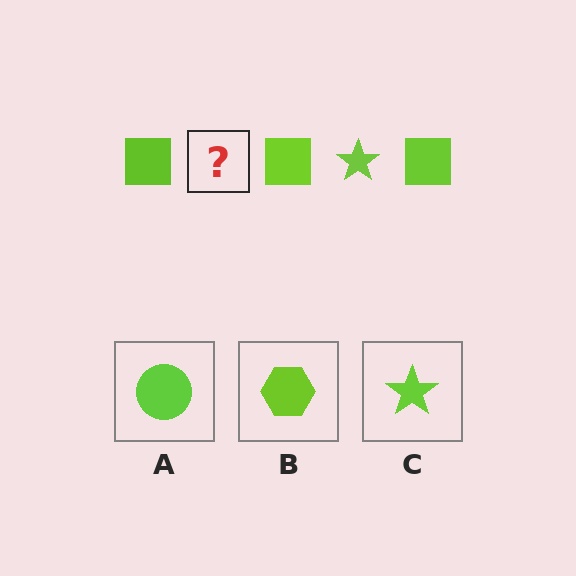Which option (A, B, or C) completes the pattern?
C.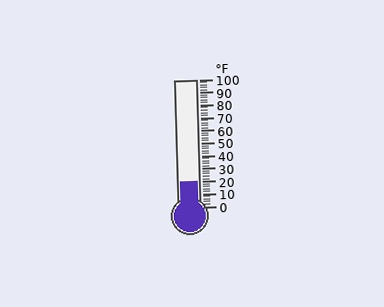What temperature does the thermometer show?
The thermometer shows approximately 20°F.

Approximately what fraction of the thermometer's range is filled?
The thermometer is filled to approximately 20% of its range.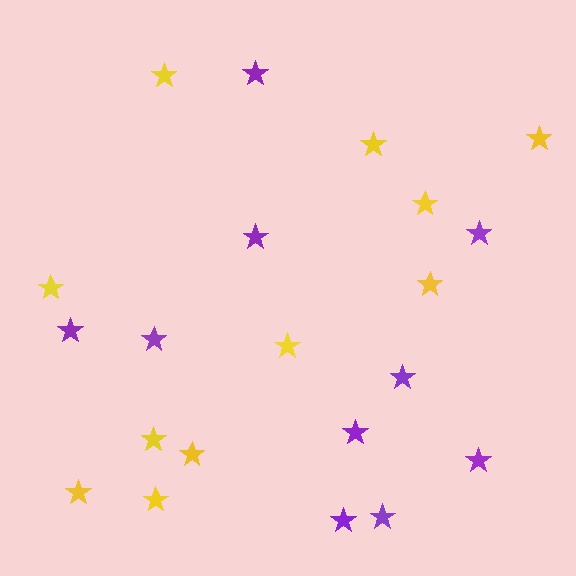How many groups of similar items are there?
There are 2 groups: one group of purple stars (10) and one group of yellow stars (11).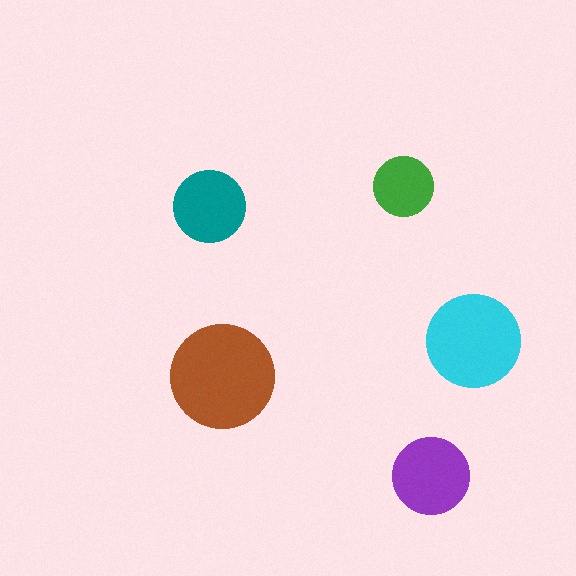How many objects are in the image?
There are 5 objects in the image.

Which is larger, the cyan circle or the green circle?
The cyan one.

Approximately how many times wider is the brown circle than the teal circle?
About 1.5 times wider.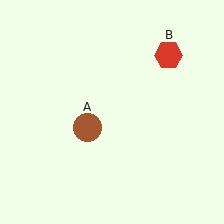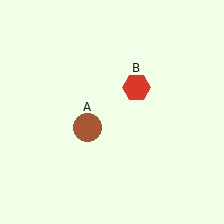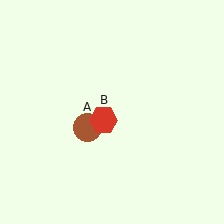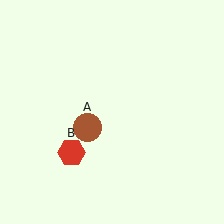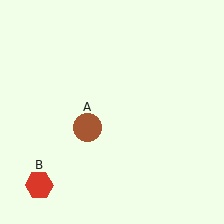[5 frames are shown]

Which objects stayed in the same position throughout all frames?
Brown circle (object A) remained stationary.